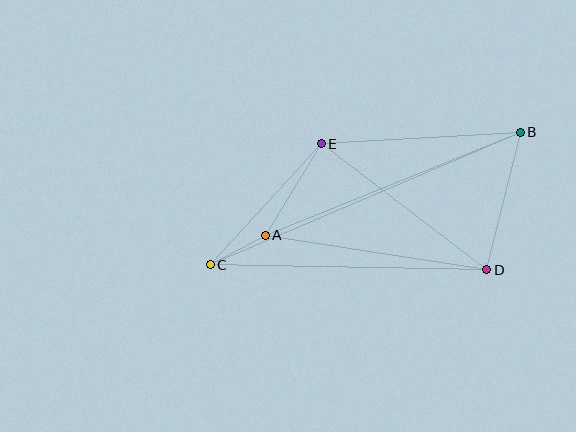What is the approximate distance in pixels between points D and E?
The distance between D and E is approximately 208 pixels.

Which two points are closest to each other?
Points A and C are closest to each other.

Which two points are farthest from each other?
Points B and C are farthest from each other.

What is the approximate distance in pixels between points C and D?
The distance between C and D is approximately 277 pixels.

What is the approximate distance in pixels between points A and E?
The distance between A and E is approximately 107 pixels.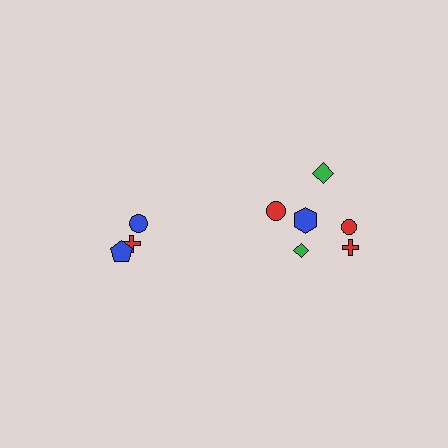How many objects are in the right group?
There are 6 objects.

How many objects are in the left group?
There are 3 objects.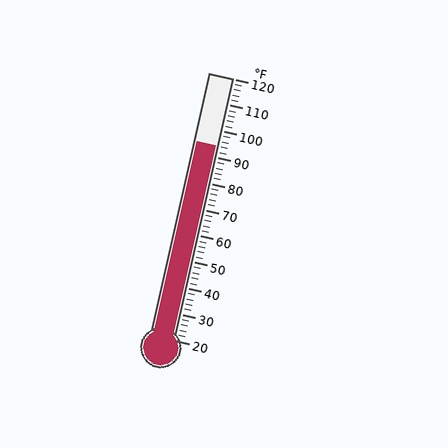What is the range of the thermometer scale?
The thermometer scale ranges from 20°F to 120°F.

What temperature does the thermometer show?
The thermometer shows approximately 94°F.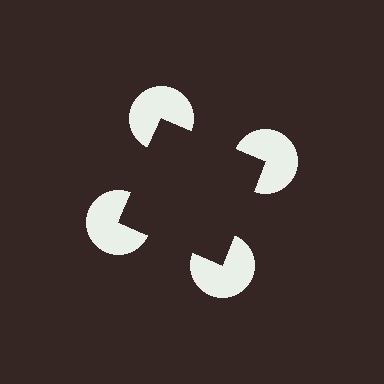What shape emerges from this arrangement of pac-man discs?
An illusory square — its edges are inferred from the aligned wedge cuts in the pac-man discs, not physically drawn.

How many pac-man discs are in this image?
There are 4 — one at each vertex of the illusory square.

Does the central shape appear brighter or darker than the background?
It typically appears slightly darker than the background, even though no actual brightness change is drawn.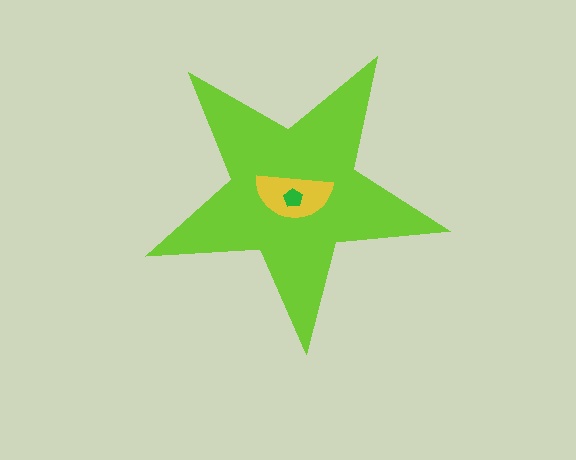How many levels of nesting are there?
3.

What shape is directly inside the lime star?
The yellow semicircle.